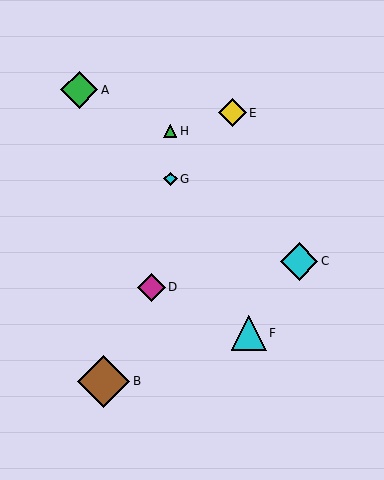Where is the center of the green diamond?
The center of the green diamond is at (79, 90).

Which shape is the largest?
The brown diamond (labeled B) is the largest.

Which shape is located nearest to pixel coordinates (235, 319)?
The cyan triangle (labeled F) at (249, 333) is nearest to that location.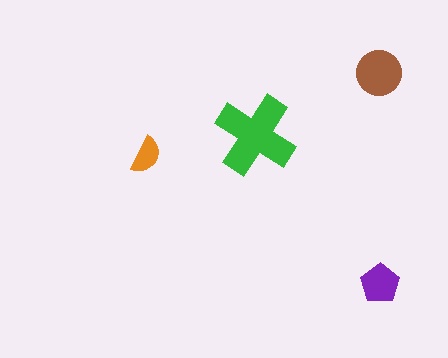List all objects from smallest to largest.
The orange semicircle, the purple pentagon, the brown circle, the green cross.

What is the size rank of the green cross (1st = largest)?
1st.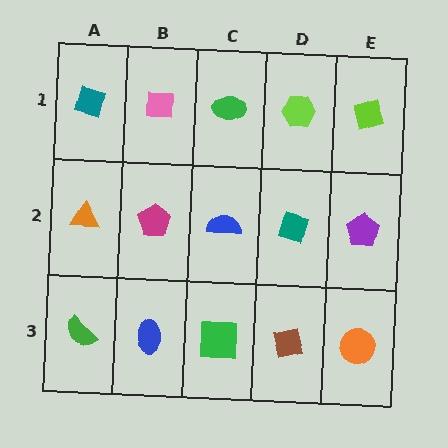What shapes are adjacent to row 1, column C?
A blue semicircle (row 2, column C), a pink square (row 1, column B), a lime hexagon (row 1, column D).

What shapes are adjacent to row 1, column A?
An orange triangle (row 2, column A), a pink square (row 1, column B).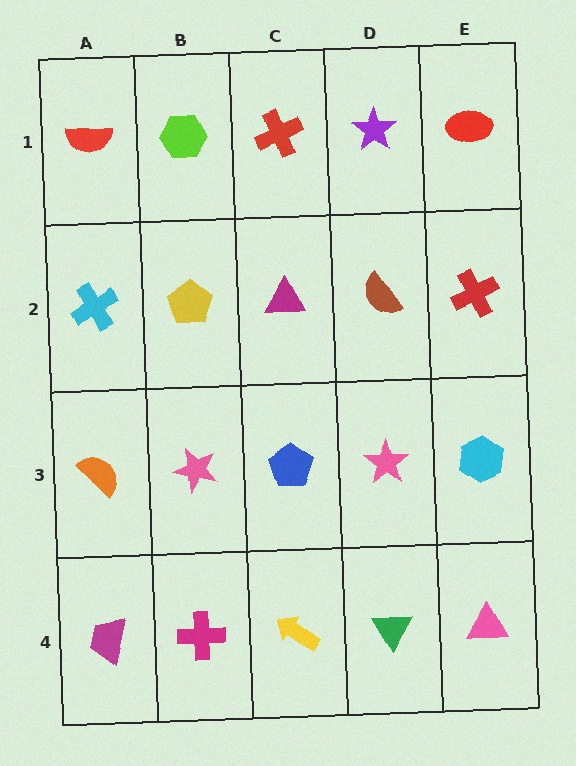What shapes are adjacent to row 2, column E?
A red ellipse (row 1, column E), a cyan hexagon (row 3, column E), a brown semicircle (row 2, column D).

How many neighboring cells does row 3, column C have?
4.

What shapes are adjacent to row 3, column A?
A cyan cross (row 2, column A), a magenta trapezoid (row 4, column A), a pink star (row 3, column B).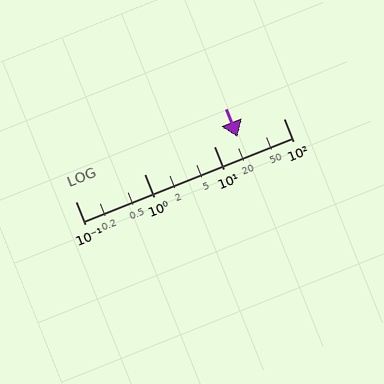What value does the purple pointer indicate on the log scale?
The pointer indicates approximately 22.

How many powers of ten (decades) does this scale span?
The scale spans 3 decades, from 0.1 to 100.